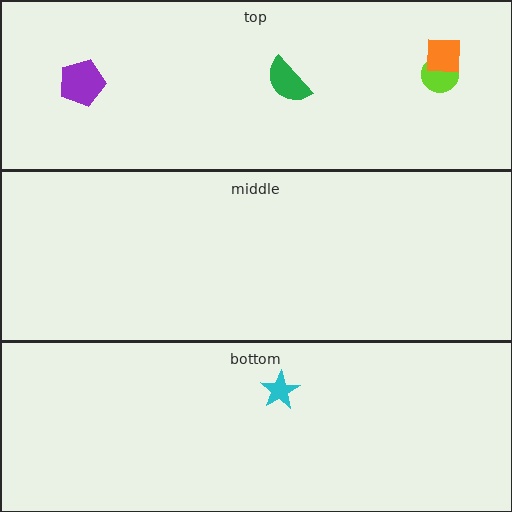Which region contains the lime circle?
The top region.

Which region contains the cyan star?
The bottom region.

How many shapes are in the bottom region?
1.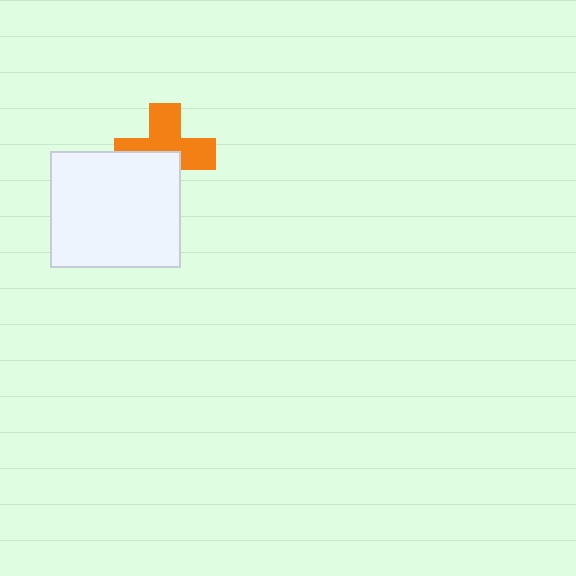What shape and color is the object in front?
The object in front is a white rectangle.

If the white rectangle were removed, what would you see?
You would see the complete orange cross.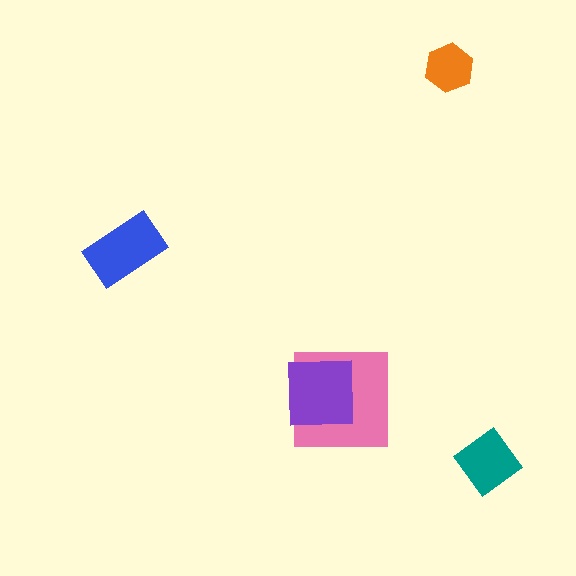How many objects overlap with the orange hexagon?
0 objects overlap with the orange hexagon.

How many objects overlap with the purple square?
1 object overlaps with the purple square.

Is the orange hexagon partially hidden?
No, no other shape covers it.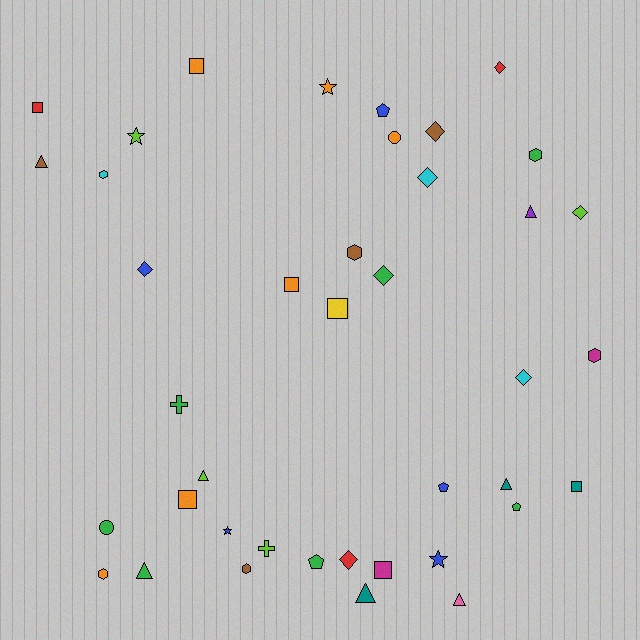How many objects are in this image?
There are 40 objects.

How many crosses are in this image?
There are 2 crosses.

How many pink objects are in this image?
There is 1 pink object.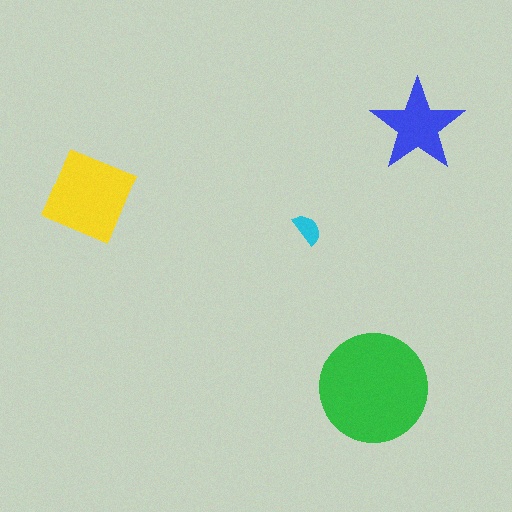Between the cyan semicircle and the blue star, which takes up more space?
The blue star.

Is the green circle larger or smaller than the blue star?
Larger.